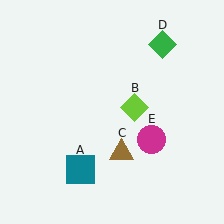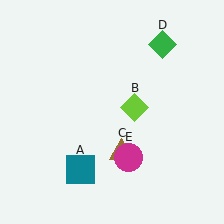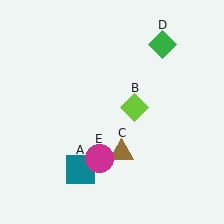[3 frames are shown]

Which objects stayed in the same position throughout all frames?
Teal square (object A) and lime diamond (object B) and brown triangle (object C) and green diamond (object D) remained stationary.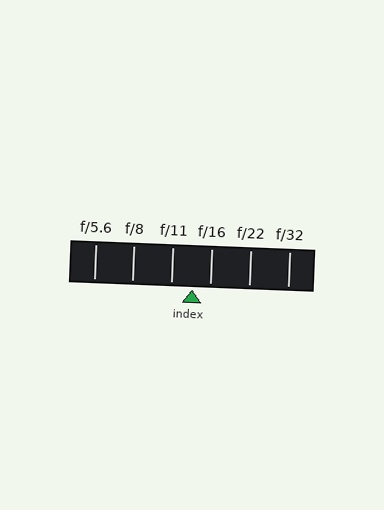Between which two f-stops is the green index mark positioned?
The index mark is between f/11 and f/16.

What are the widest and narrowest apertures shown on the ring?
The widest aperture shown is f/5.6 and the narrowest is f/32.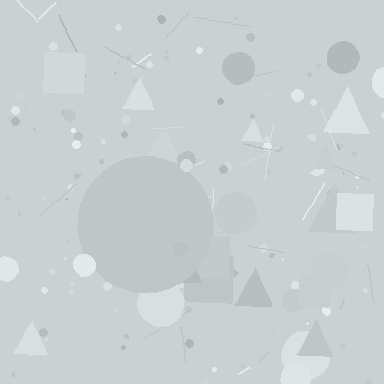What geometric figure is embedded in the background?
A circle is embedded in the background.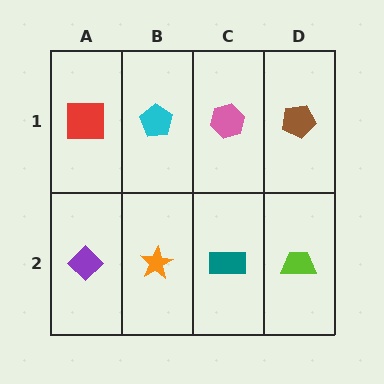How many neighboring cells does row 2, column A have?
2.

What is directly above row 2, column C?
A pink hexagon.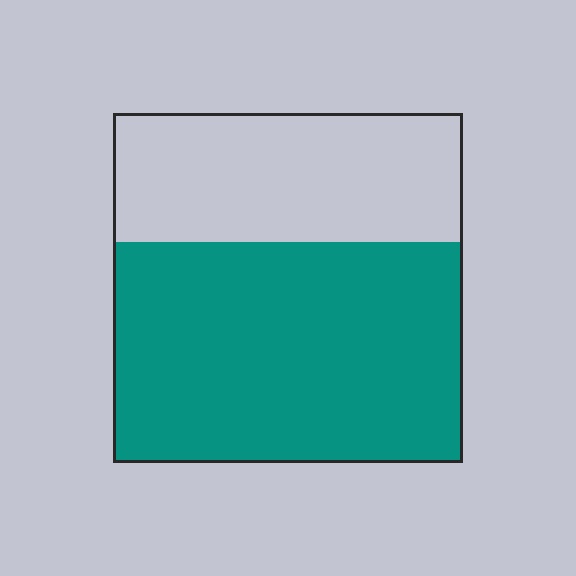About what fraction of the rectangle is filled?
About five eighths (5/8).